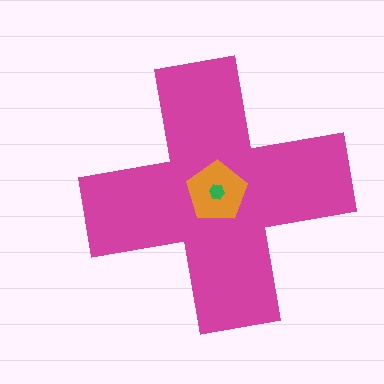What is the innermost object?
The green hexagon.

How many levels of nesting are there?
3.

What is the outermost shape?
The magenta cross.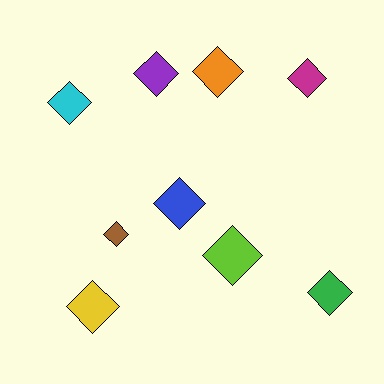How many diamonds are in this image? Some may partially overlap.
There are 9 diamonds.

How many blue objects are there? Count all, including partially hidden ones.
There is 1 blue object.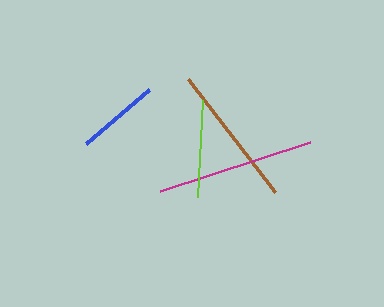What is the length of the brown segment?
The brown segment is approximately 142 pixels long.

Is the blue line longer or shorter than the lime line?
The lime line is longer than the blue line.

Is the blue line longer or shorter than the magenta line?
The magenta line is longer than the blue line.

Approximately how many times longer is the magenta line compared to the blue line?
The magenta line is approximately 1.9 times the length of the blue line.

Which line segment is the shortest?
The blue line is the shortest at approximately 83 pixels.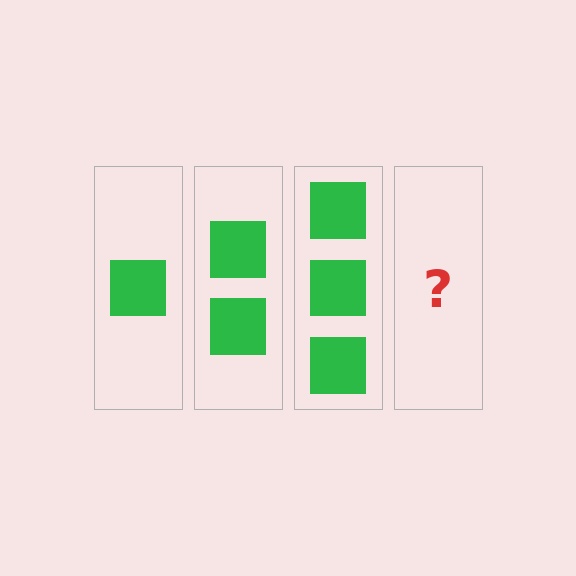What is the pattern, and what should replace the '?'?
The pattern is that each step adds one more square. The '?' should be 4 squares.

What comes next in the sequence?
The next element should be 4 squares.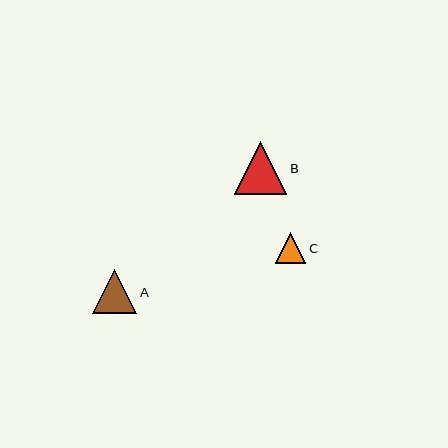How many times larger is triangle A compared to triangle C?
Triangle A is approximately 1.5 times the size of triangle C.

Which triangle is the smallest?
Triangle C is the smallest with a size of approximately 31 pixels.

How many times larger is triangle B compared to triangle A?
Triangle B is approximately 1.2 times the size of triangle A.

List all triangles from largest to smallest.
From largest to smallest: B, A, C.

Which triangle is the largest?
Triangle B is the largest with a size of approximately 52 pixels.